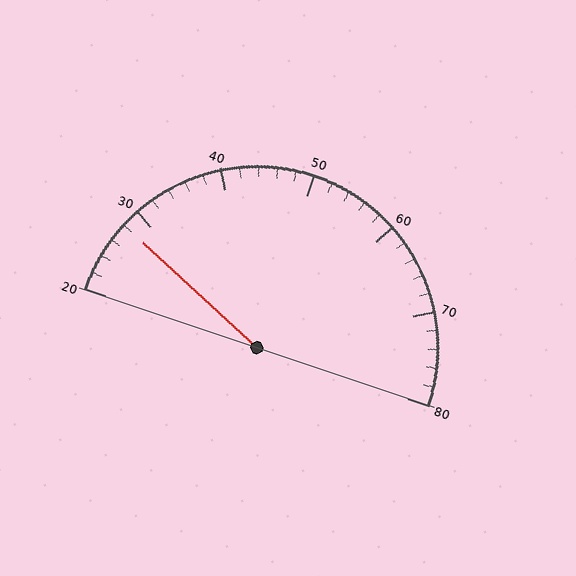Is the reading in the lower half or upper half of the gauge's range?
The reading is in the lower half of the range (20 to 80).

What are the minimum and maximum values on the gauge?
The gauge ranges from 20 to 80.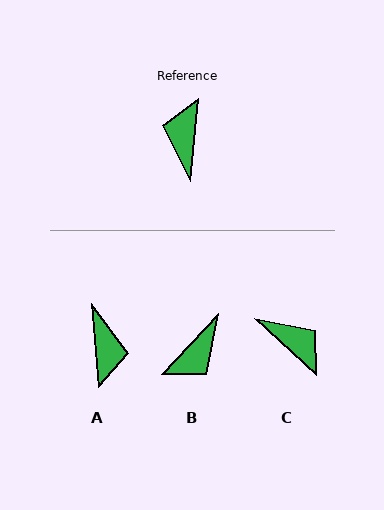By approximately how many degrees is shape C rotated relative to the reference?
Approximately 127 degrees clockwise.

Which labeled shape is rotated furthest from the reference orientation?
A, about 170 degrees away.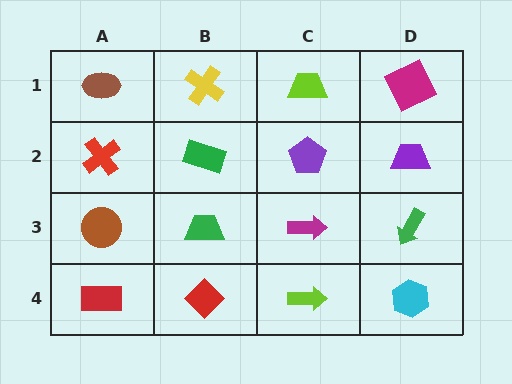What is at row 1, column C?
A lime trapezoid.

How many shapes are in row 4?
4 shapes.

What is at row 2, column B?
A green rectangle.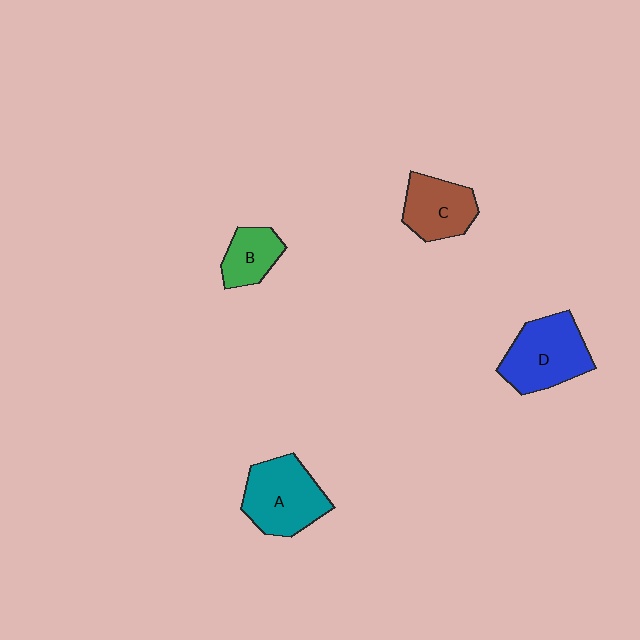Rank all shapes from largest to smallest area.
From largest to smallest: D (blue), A (teal), C (brown), B (green).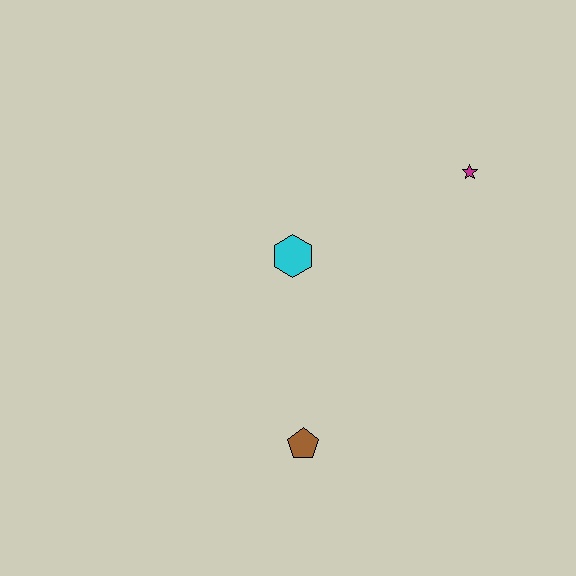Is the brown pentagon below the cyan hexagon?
Yes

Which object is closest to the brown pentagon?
The cyan hexagon is closest to the brown pentagon.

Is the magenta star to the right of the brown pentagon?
Yes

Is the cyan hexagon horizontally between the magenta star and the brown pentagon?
No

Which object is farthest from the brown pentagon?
The magenta star is farthest from the brown pentagon.